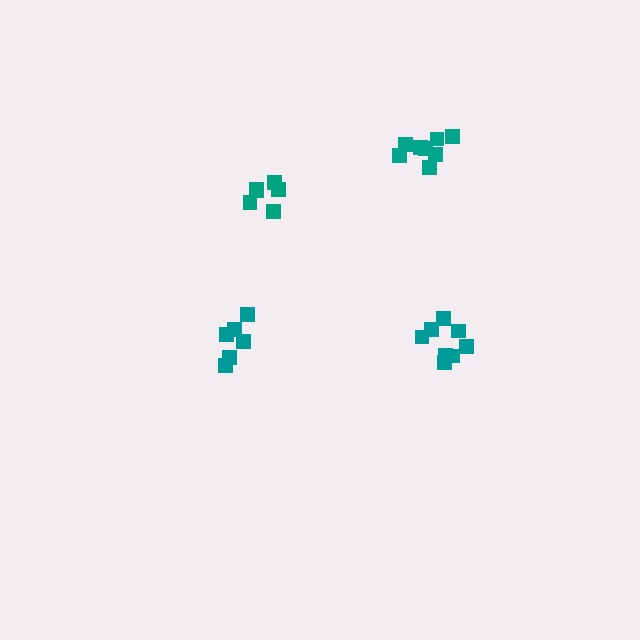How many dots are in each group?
Group 1: 6 dots, Group 2: 6 dots, Group 3: 8 dots, Group 4: 8 dots (28 total).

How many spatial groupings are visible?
There are 4 spatial groupings.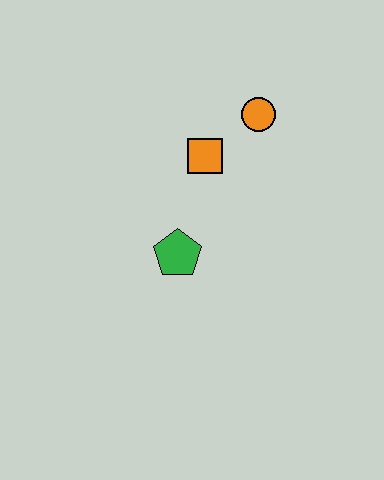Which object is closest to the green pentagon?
The orange square is closest to the green pentagon.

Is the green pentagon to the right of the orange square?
No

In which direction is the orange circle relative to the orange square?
The orange circle is to the right of the orange square.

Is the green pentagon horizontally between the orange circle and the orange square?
No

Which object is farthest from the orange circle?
The green pentagon is farthest from the orange circle.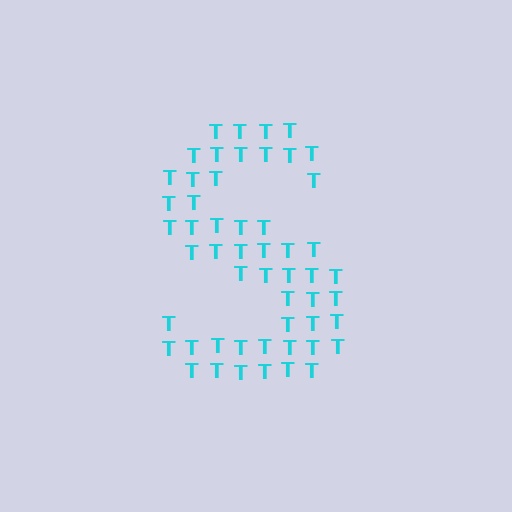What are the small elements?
The small elements are letter T's.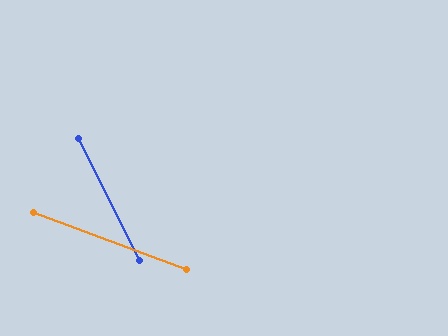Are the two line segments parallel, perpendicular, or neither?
Neither parallel nor perpendicular — they differ by about 43°.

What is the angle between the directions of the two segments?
Approximately 43 degrees.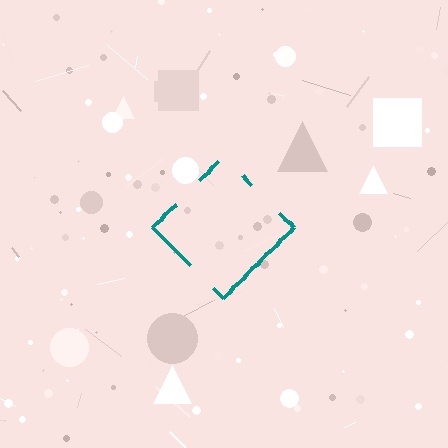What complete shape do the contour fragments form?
The contour fragments form a diamond.